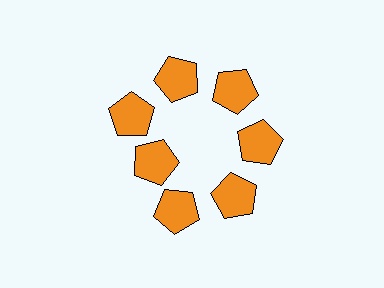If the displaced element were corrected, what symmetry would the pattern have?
It would have 7-fold rotational symmetry — the pattern would map onto itself every 51 degrees.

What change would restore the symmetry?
The symmetry would be restored by moving it outward, back onto the ring so that all 7 pentagons sit at equal angles and equal distance from the center.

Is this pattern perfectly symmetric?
No. The 7 orange pentagons are arranged in a ring, but one element near the 8 o'clock position is pulled inward toward the center, breaking the 7-fold rotational symmetry.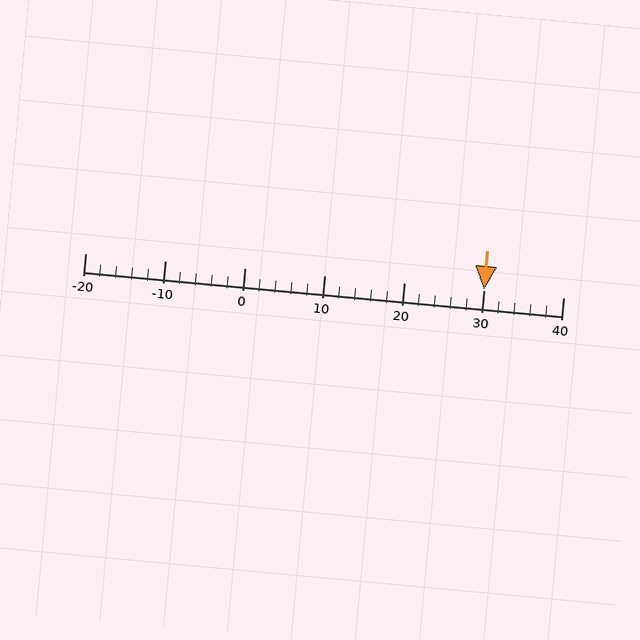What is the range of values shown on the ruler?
The ruler shows values from -20 to 40.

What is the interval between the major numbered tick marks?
The major tick marks are spaced 10 units apart.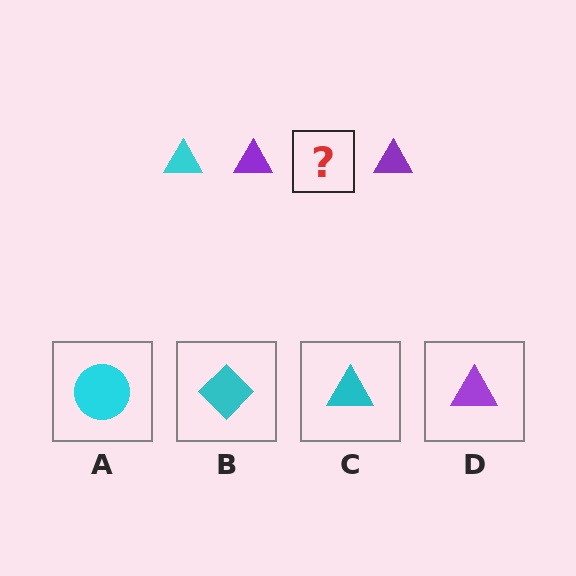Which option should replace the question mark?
Option C.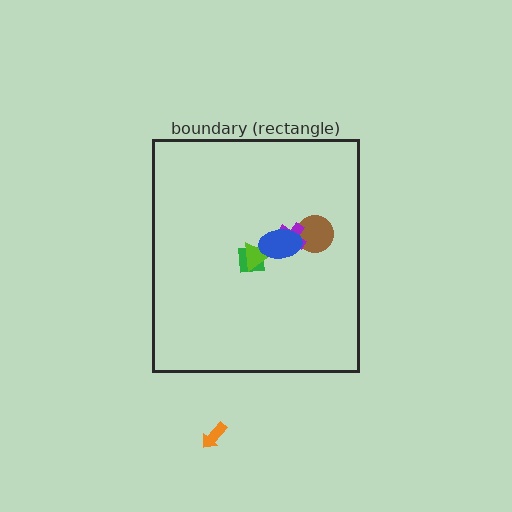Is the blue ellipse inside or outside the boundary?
Inside.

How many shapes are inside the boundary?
5 inside, 1 outside.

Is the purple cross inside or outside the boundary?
Inside.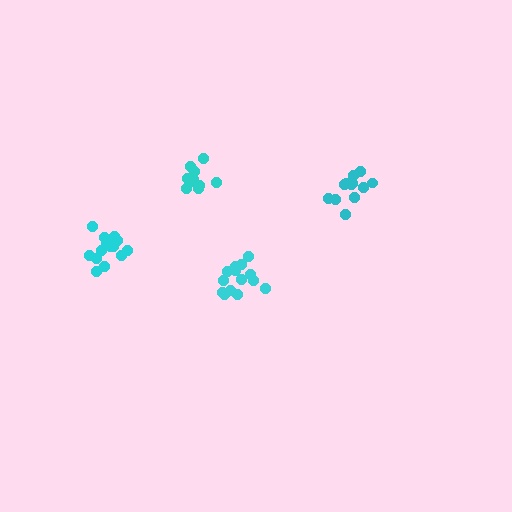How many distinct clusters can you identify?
There are 4 distinct clusters.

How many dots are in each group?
Group 1: 12 dots, Group 2: 10 dots, Group 3: 15 dots, Group 4: 14 dots (51 total).